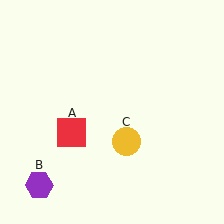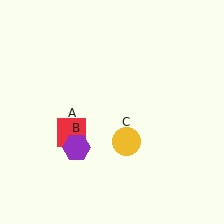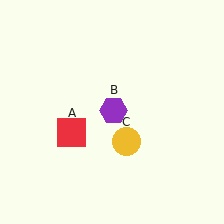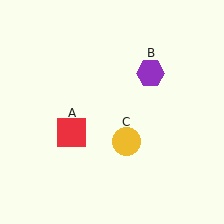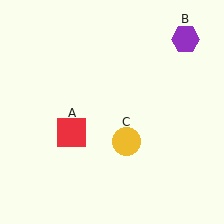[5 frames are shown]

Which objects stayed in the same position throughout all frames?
Red square (object A) and yellow circle (object C) remained stationary.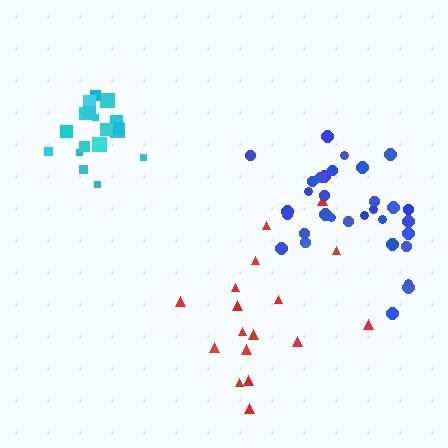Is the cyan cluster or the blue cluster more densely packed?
Cyan.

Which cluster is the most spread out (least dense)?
Red.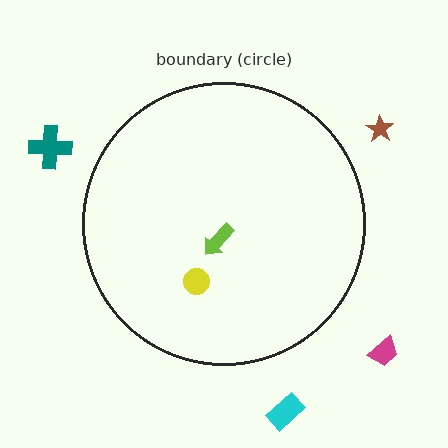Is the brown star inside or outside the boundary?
Outside.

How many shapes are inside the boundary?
2 inside, 4 outside.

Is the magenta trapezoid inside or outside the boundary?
Outside.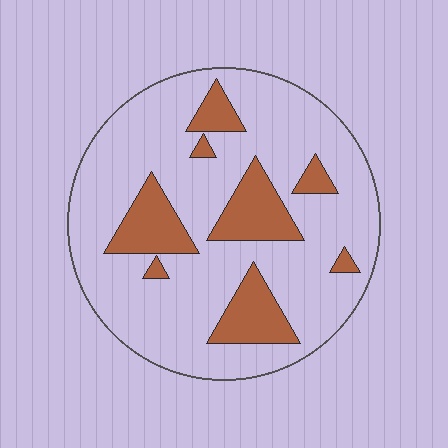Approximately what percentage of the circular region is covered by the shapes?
Approximately 20%.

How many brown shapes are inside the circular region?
8.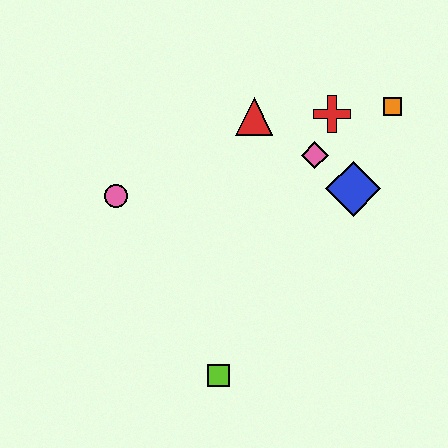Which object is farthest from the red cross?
The lime square is farthest from the red cross.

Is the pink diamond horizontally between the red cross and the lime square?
Yes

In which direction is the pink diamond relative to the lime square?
The pink diamond is above the lime square.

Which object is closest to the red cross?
The pink diamond is closest to the red cross.